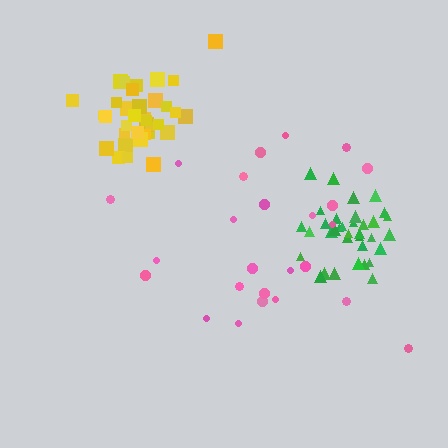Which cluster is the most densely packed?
Yellow.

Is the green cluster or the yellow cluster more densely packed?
Yellow.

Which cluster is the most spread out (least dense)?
Pink.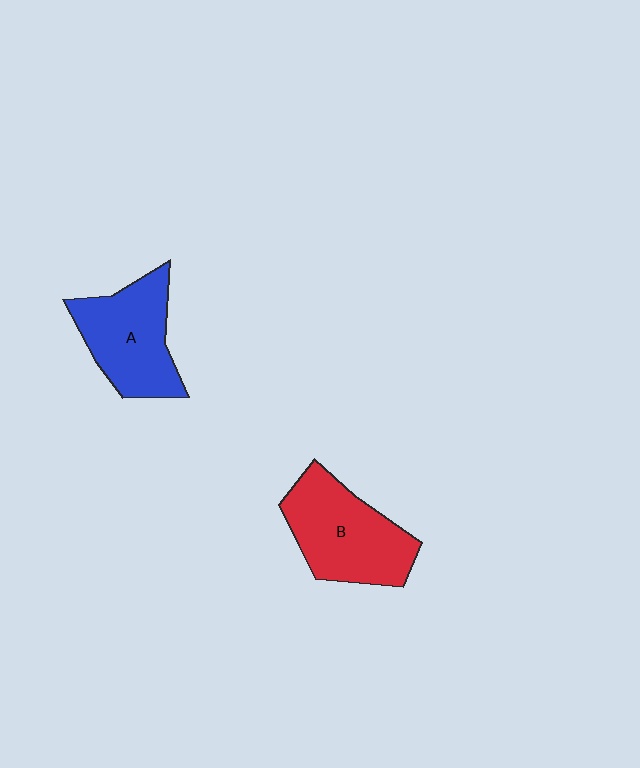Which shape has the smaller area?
Shape A (blue).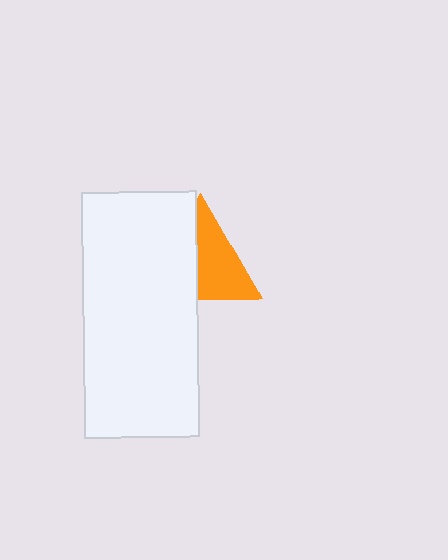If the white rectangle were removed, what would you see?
You would see the complete orange triangle.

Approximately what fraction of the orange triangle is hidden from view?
Roughly 44% of the orange triangle is hidden behind the white rectangle.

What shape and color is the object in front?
The object in front is a white rectangle.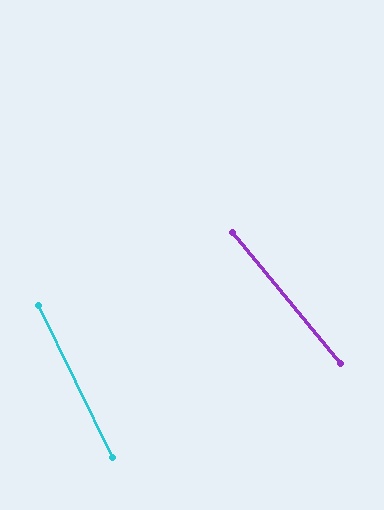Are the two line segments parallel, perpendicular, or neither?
Neither parallel nor perpendicular — they differ by about 14°.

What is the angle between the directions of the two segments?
Approximately 14 degrees.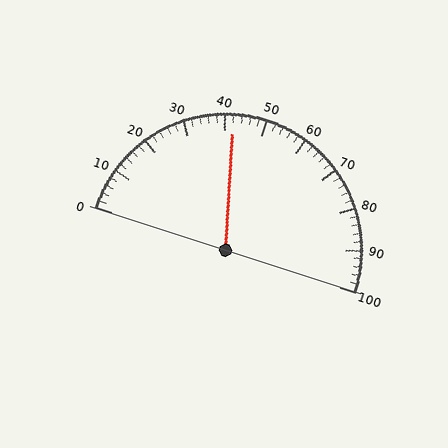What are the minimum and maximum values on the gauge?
The gauge ranges from 0 to 100.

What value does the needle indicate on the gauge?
The needle indicates approximately 42.